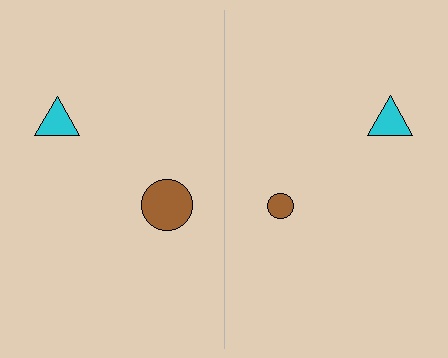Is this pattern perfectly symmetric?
No, the pattern is not perfectly symmetric. The brown circle on the right side has a different size than its mirror counterpart.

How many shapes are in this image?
There are 4 shapes in this image.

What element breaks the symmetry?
The brown circle on the right side has a different size than its mirror counterpart.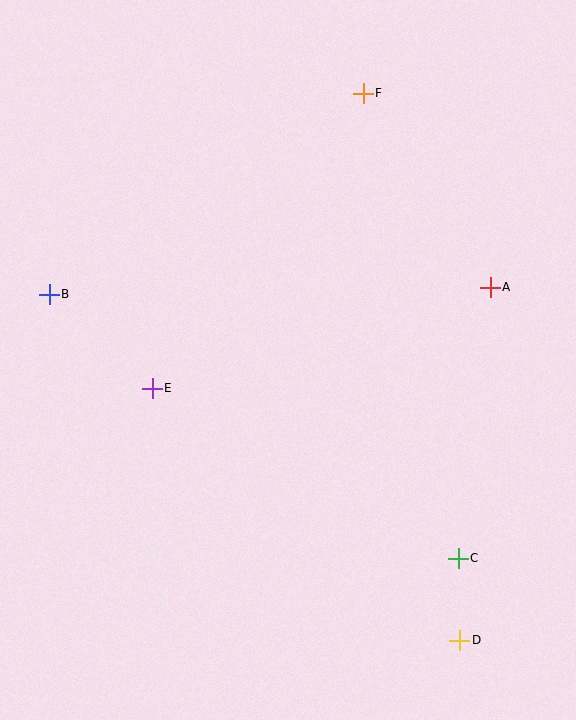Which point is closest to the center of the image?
Point E at (152, 388) is closest to the center.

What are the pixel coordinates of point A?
Point A is at (490, 287).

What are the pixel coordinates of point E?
Point E is at (152, 388).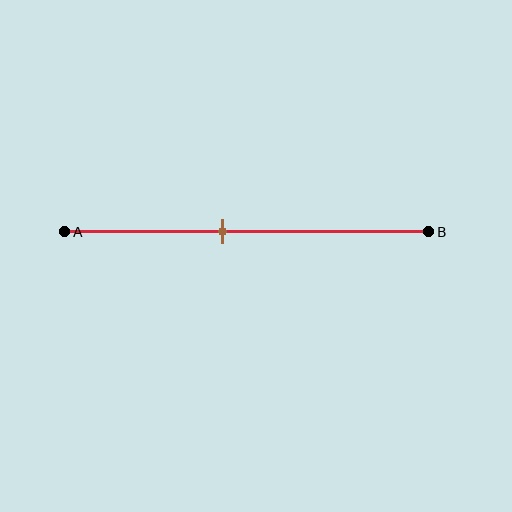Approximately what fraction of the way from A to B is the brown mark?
The brown mark is approximately 45% of the way from A to B.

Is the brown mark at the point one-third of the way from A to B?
No, the mark is at about 45% from A, not at the 33% one-third point.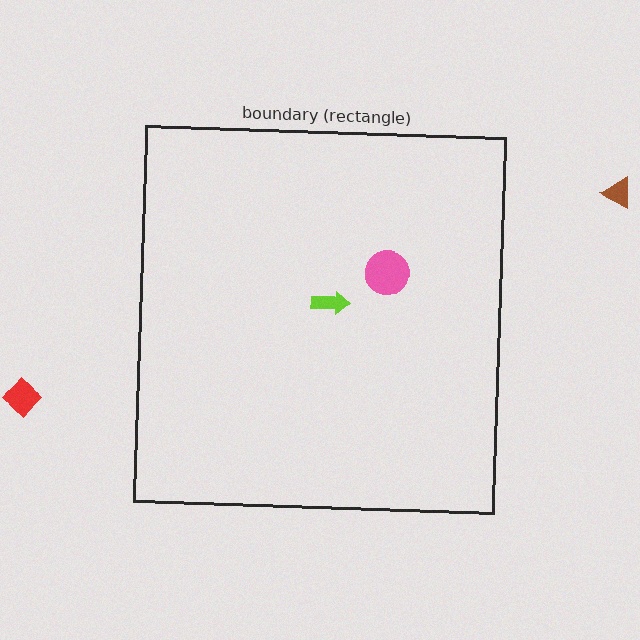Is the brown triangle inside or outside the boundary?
Outside.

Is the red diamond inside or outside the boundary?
Outside.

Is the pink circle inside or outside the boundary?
Inside.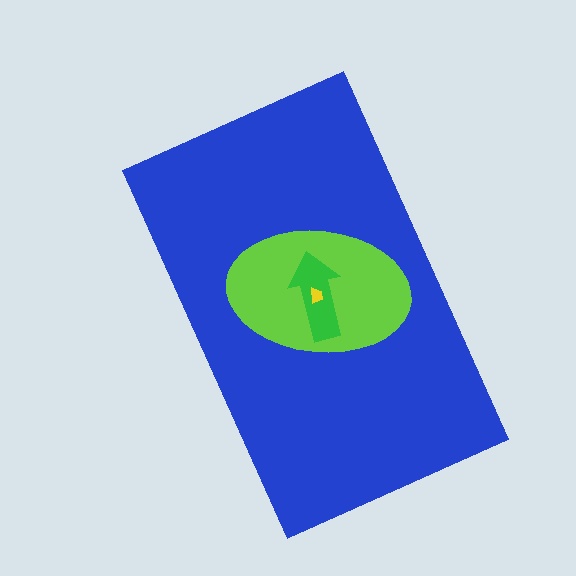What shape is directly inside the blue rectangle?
The lime ellipse.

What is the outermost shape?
The blue rectangle.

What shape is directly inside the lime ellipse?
The green arrow.